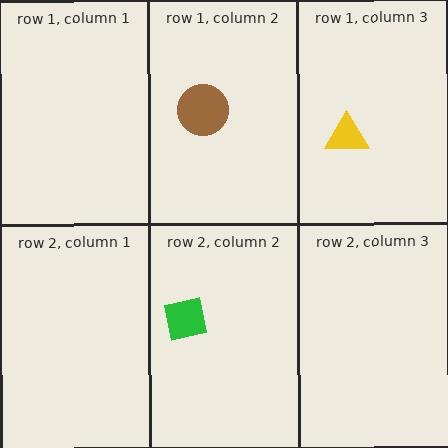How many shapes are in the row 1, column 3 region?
1.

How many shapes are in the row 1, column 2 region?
1.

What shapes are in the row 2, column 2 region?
The green square.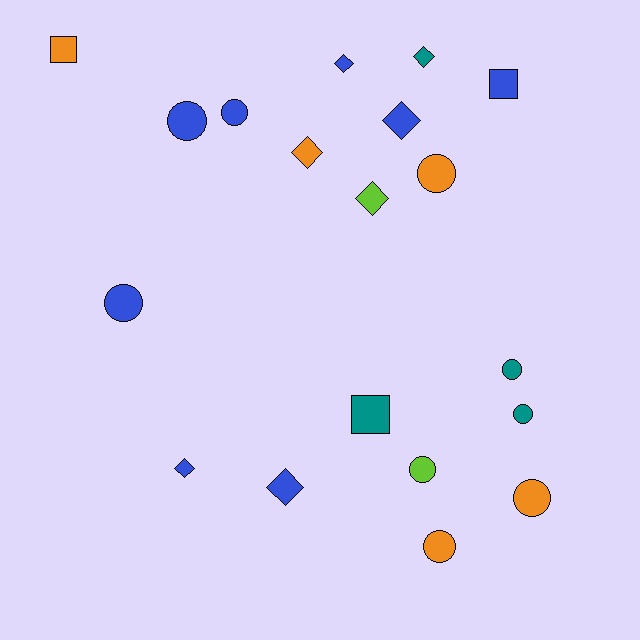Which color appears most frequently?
Blue, with 8 objects.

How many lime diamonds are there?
There is 1 lime diamond.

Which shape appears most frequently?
Circle, with 9 objects.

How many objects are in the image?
There are 19 objects.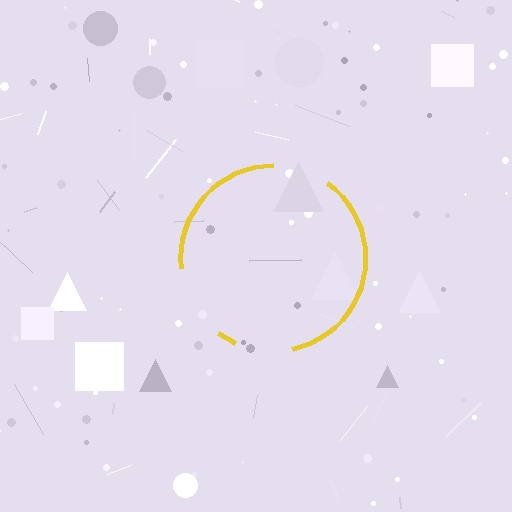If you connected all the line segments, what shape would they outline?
They would outline a circle.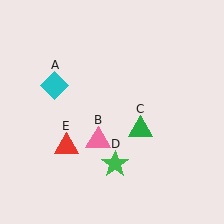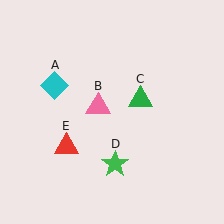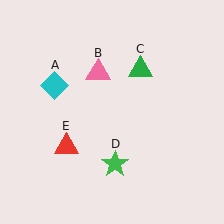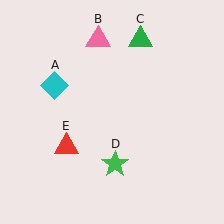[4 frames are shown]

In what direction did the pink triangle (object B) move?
The pink triangle (object B) moved up.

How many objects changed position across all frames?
2 objects changed position: pink triangle (object B), green triangle (object C).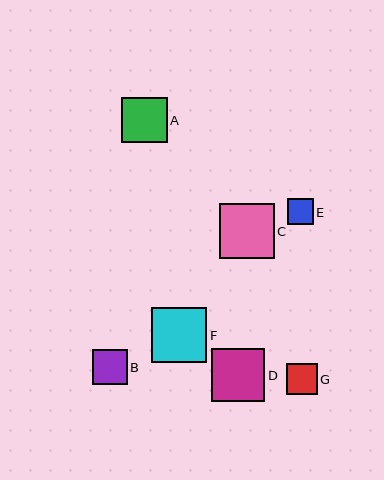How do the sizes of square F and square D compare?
Square F and square D are approximately the same size.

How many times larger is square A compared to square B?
Square A is approximately 1.3 times the size of square B.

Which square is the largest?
Square F is the largest with a size of approximately 56 pixels.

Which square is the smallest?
Square E is the smallest with a size of approximately 26 pixels.